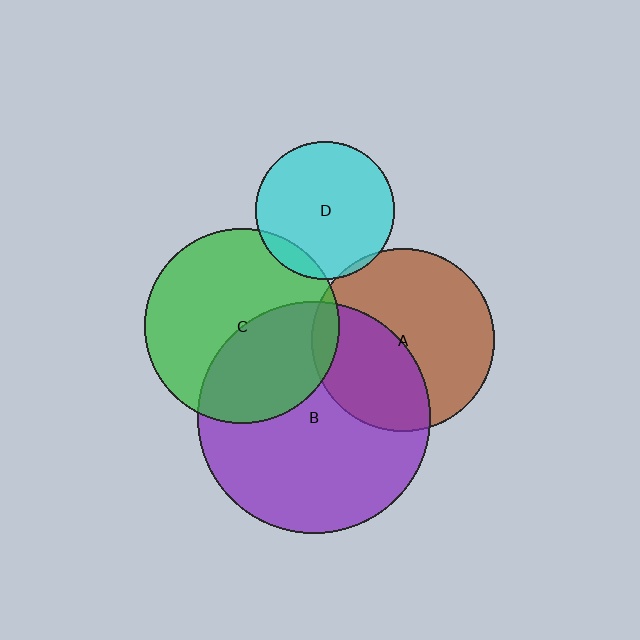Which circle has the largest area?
Circle B (purple).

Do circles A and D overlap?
Yes.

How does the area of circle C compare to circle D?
Approximately 2.0 times.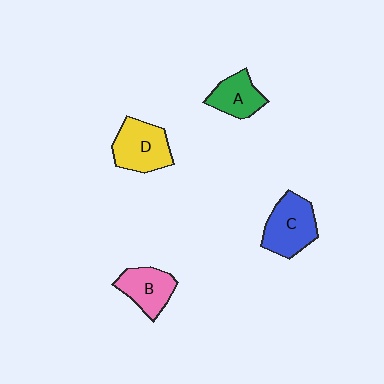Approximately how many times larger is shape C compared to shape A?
Approximately 1.4 times.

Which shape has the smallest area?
Shape A (green).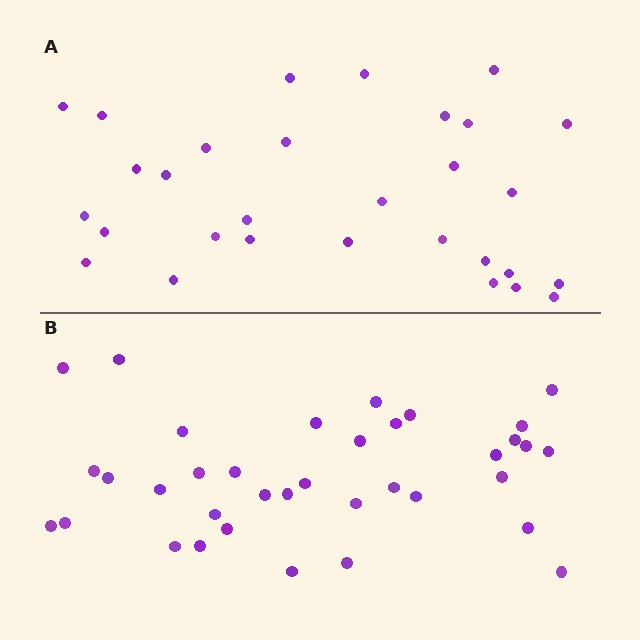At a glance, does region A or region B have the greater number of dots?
Region B (the bottom region) has more dots.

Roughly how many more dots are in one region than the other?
Region B has about 6 more dots than region A.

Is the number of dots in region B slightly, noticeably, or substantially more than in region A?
Region B has only slightly more — the two regions are fairly close. The ratio is roughly 1.2 to 1.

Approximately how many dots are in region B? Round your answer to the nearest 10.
About 40 dots. (The exact count is 36, which rounds to 40.)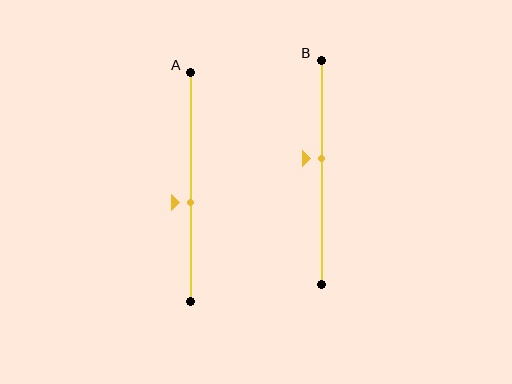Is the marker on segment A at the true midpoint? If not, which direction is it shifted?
No, the marker on segment A is shifted downward by about 7% of the segment length.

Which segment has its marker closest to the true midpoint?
Segment B has its marker closest to the true midpoint.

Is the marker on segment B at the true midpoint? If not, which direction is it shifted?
No, the marker on segment B is shifted upward by about 6% of the segment length.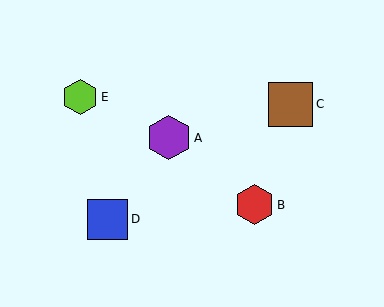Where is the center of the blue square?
The center of the blue square is at (107, 219).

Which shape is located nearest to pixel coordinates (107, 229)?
The blue square (labeled D) at (107, 219) is nearest to that location.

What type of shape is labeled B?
Shape B is a red hexagon.